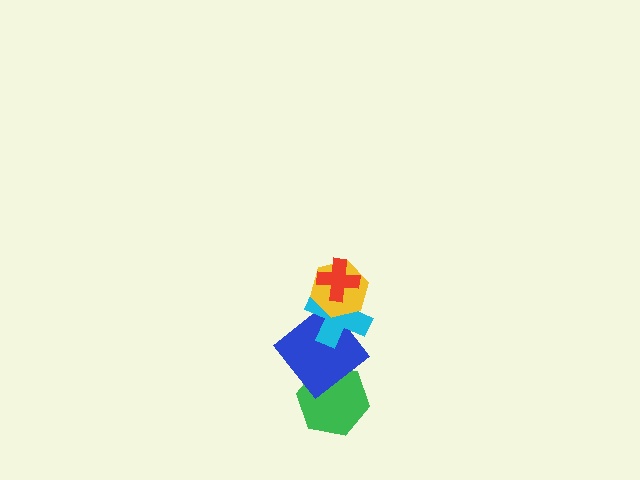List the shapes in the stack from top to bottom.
From top to bottom: the red cross, the yellow hexagon, the cyan cross, the blue diamond, the green hexagon.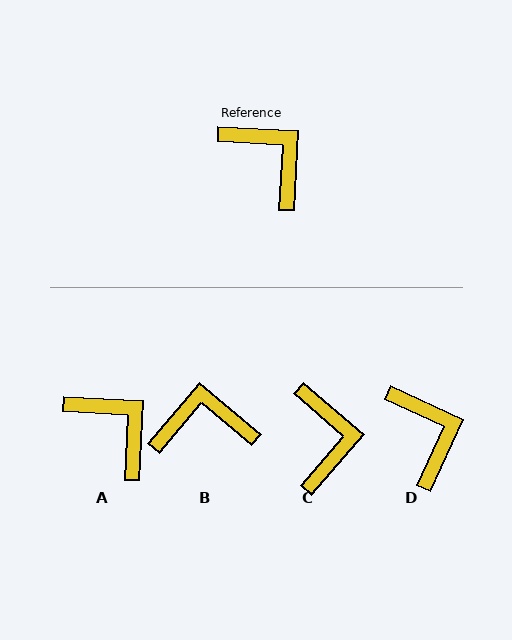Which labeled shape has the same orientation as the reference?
A.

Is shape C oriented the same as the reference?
No, it is off by about 38 degrees.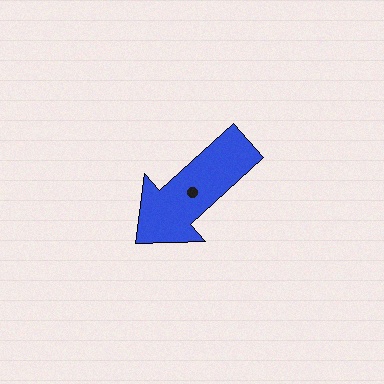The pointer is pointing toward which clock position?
Roughly 8 o'clock.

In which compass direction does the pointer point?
Southwest.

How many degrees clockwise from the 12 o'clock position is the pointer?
Approximately 228 degrees.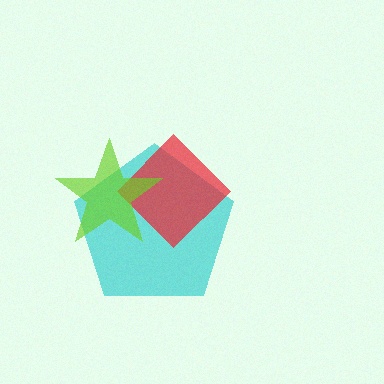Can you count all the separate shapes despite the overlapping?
Yes, there are 3 separate shapes.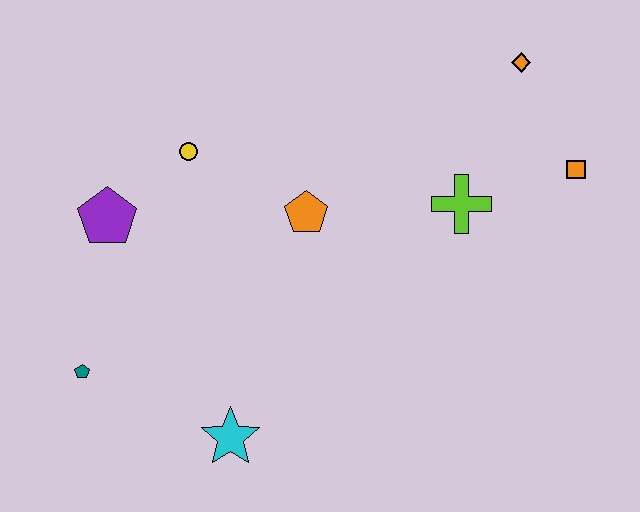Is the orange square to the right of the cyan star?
Yes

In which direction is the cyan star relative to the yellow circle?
The cyan star is below the yellow circle.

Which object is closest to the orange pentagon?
The yellow circle is closest to the orange pentagon.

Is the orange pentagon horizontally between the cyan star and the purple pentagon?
No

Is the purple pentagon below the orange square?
Yes